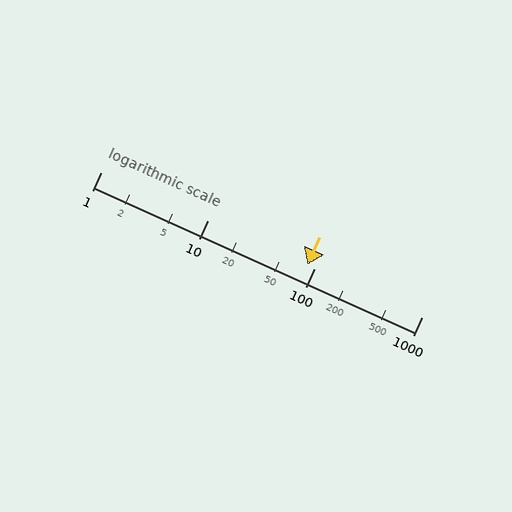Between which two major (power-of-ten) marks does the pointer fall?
The pointer is between 10 and 100.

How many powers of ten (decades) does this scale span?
The scale spans 3 decades, from 1 to 1000.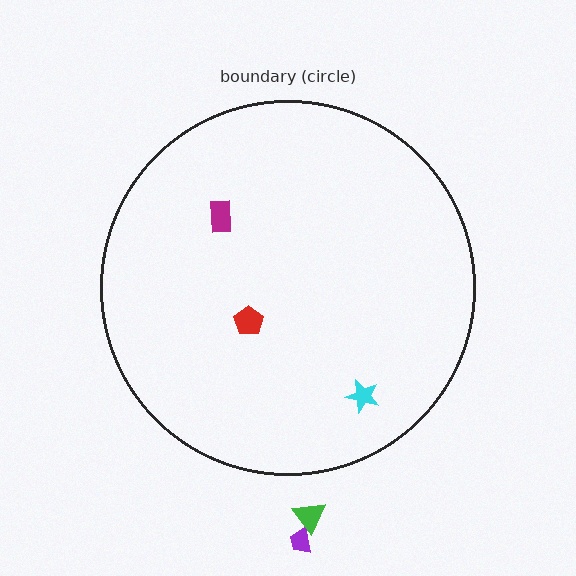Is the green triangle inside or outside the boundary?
Outside.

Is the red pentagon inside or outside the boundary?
Inside.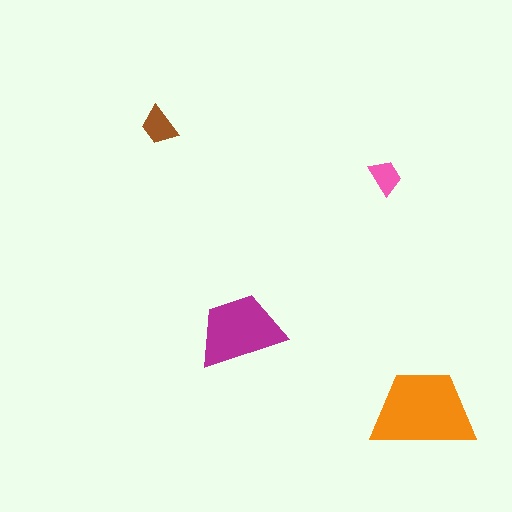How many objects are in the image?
There are 4 objects in the image.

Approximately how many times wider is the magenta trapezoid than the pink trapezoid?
About 2.5 times wider.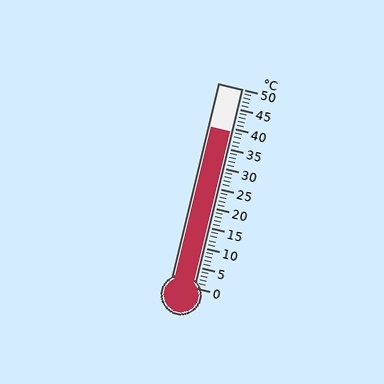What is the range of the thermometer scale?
The thermometer scale ranges from 0°C to 50°C.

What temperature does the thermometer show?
The thermometer shows approximately 39°C.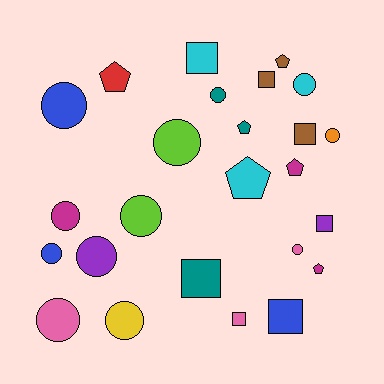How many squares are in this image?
There are 7 squares.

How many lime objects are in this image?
There are 2 lime objects.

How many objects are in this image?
There are 25 objects.